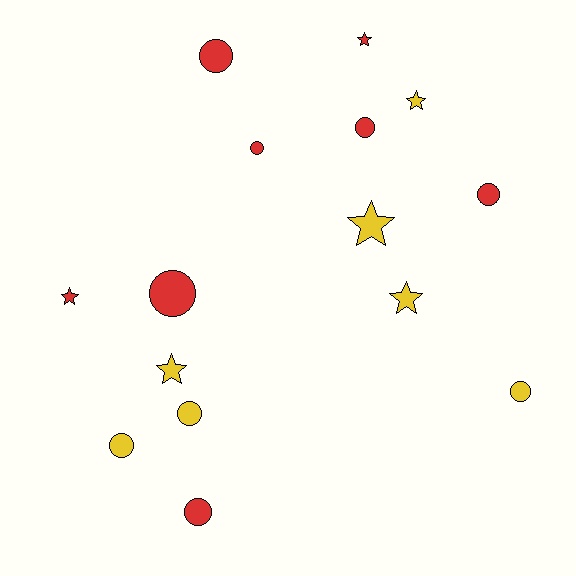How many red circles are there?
There are 6 red circles.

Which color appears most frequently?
Red, with 8 objects.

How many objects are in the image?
There are 15 objects.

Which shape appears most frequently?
Circle, with 9 objects.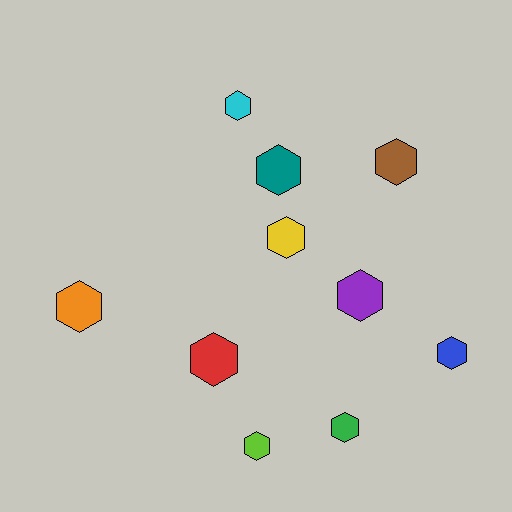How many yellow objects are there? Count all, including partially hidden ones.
There is 1 yellow object.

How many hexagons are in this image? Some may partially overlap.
There are 10 hexagons.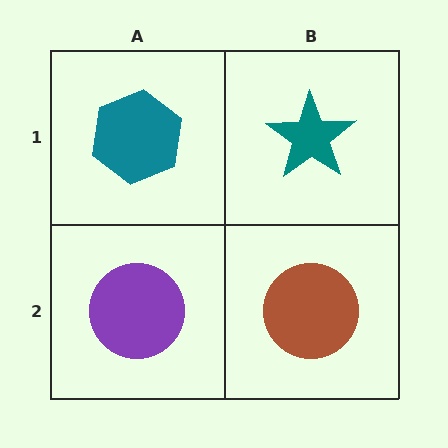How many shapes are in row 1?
2 shapes.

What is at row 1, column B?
A teal star.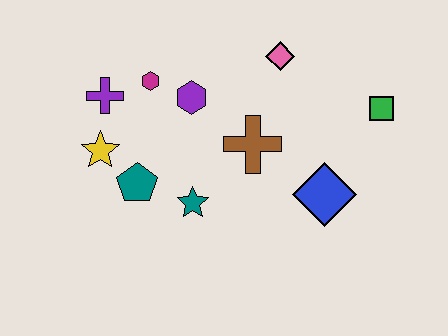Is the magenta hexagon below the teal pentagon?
No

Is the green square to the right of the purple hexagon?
Yes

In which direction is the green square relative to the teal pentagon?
The green square is to the right of the teal pentagon.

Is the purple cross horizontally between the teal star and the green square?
No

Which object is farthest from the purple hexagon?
The green square is farthest from the purple hexagon.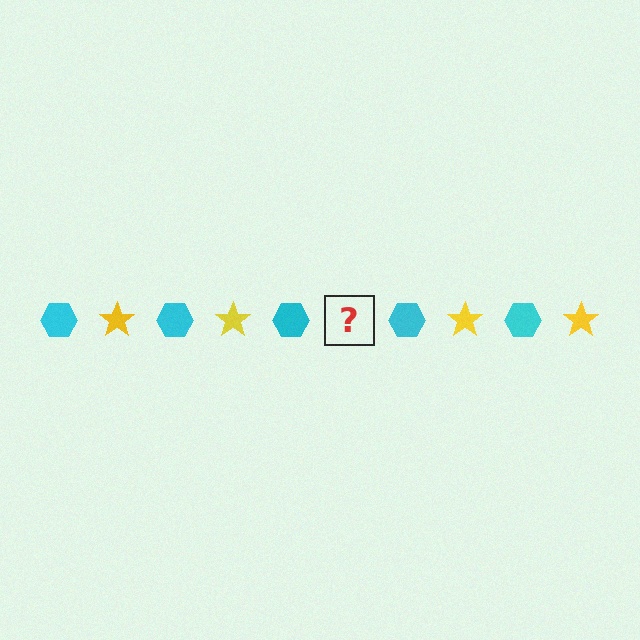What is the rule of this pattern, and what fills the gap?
The rule is that the pattern alternates between cyan hexagon and yellow star. The gap should be filled with a yellow star.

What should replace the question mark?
The question mark should be replaced with a yellow star.